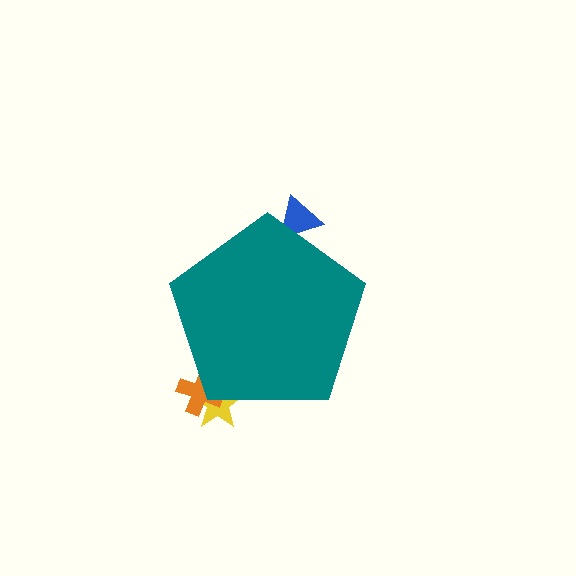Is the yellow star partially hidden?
Yes, the yellow star is partially hidden behind the teal pentagon.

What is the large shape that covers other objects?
A teal pentagon.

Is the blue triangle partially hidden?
Yes, the blue triangle is partially hidden behind the teal pentagon.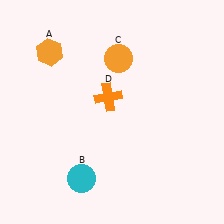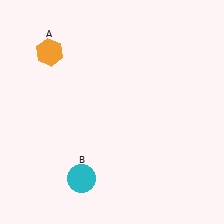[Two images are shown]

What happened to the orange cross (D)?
The orange cross (D) was removed in Image 2. It was in the top-left area of Image 1.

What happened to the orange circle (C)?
The orange circle (C) was removed in Image 2. It was in the top-right area of Image 1.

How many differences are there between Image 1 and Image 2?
There are 2 differences between the two images.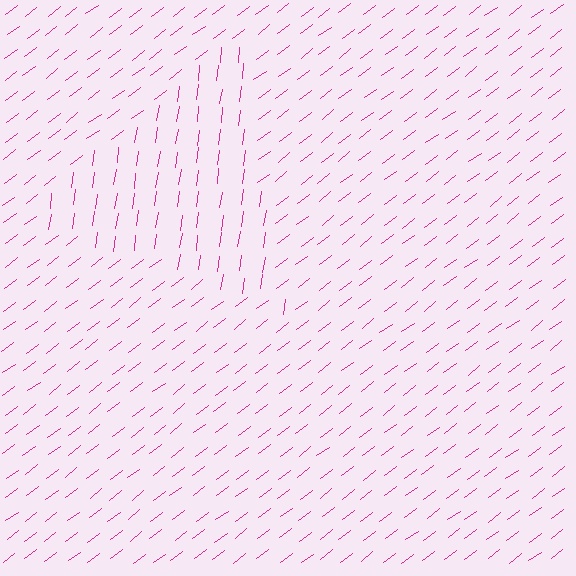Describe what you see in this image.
The image is filled with small magenta line segments. A triangle region in the image has lines oriented differently from the surrounding lines, creating a visible texture boundary.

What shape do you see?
I see a triangle.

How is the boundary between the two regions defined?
The boundary is defined purely by a change in line orientation (approximately 45 degrees difference). All lines are the same color and thickness.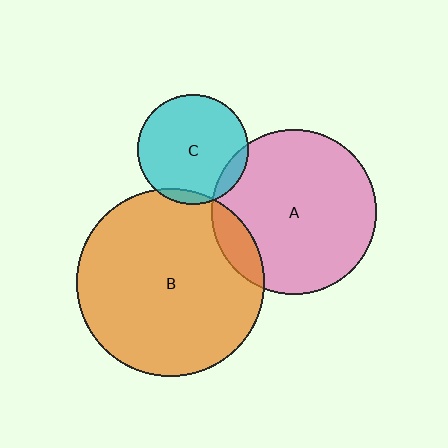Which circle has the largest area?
Circle B (orange).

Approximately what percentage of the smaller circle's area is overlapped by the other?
Approximately 10%.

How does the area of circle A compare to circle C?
Approximately 2.2 times.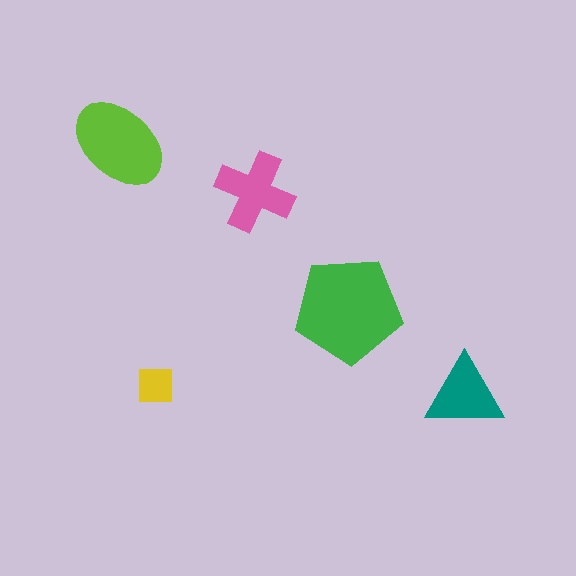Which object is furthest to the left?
The lime ellipse is leftmost.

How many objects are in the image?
There are 5 objects in the image.